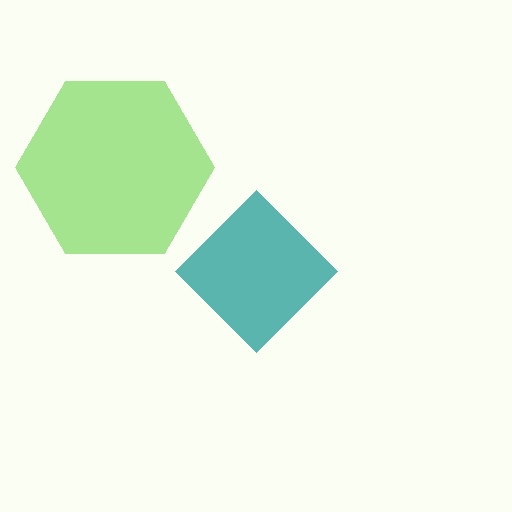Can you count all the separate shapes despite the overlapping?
Yes, there are 2 separate shapes.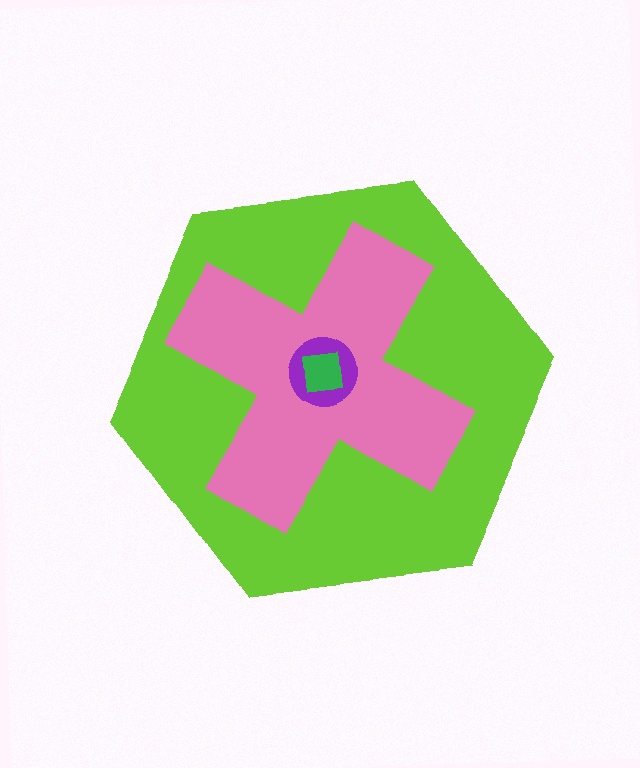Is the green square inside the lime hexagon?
Yes.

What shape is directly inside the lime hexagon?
The pink cross.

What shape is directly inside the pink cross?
The purple circle.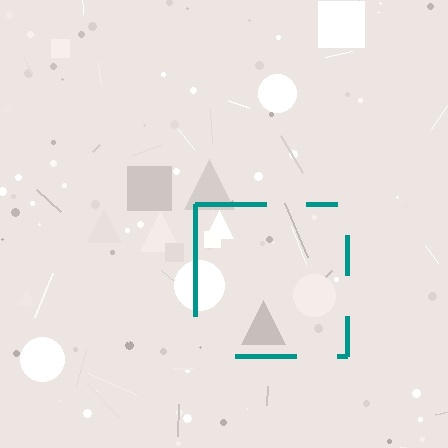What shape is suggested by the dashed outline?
The dashed outline suggests a square.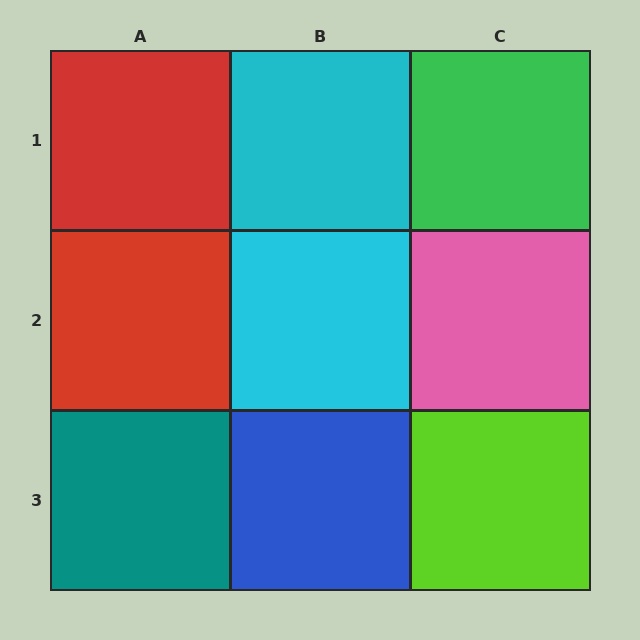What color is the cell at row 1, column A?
Red.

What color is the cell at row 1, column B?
Cyan.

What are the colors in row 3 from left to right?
Teal, blue, lime.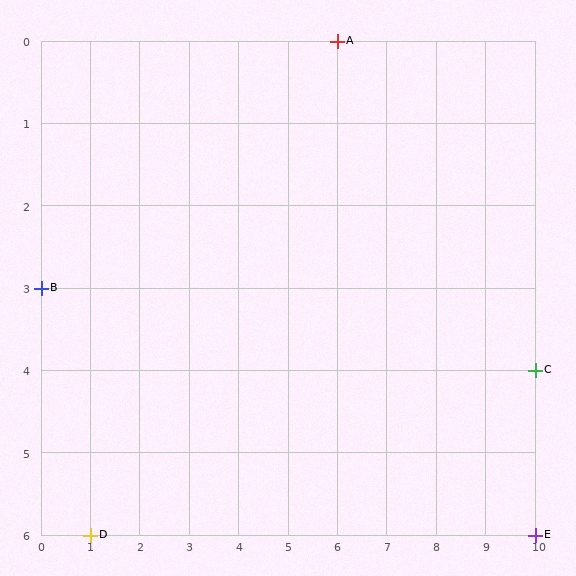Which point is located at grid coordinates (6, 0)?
Point A is at (6, 0).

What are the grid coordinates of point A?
Point A is at grid coordinates (6, 0).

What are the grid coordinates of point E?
Point E is at grid coordinates (10, 6).